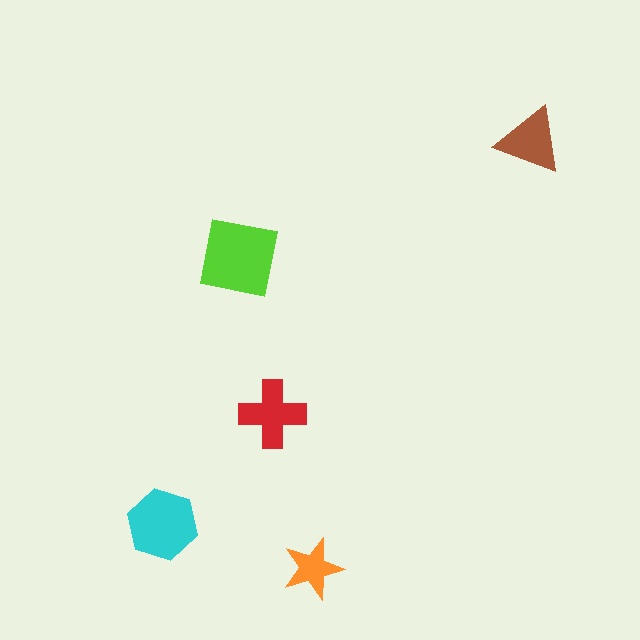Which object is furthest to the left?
The cyan hexagon is leftmost.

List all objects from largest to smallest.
The lime square, the cyan hexagon, the red cross, the brown triangle, the orange star.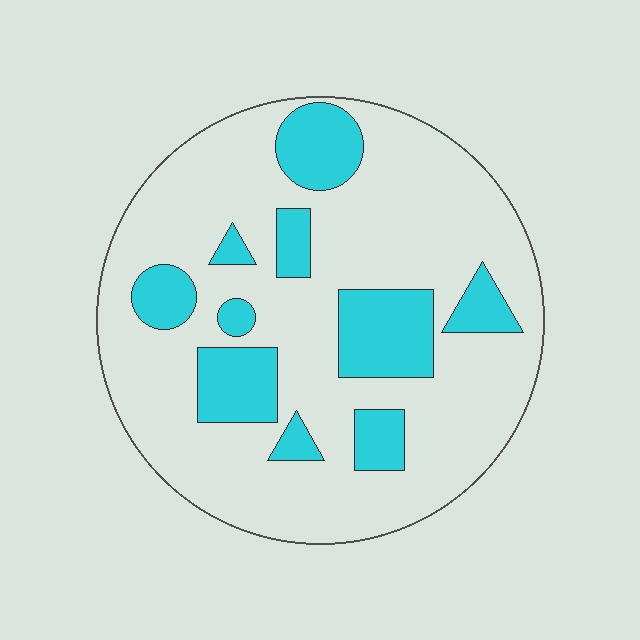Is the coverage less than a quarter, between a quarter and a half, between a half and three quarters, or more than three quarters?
Less than a quarter.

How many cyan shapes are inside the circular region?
10.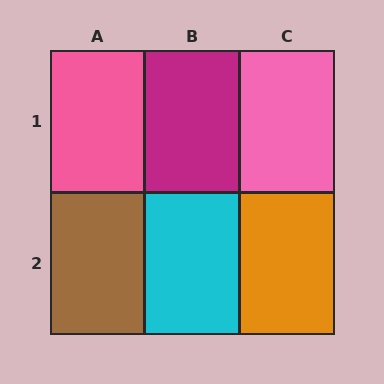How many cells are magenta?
1 cell is magenta.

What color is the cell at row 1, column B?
Magenta.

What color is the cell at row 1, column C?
Pink.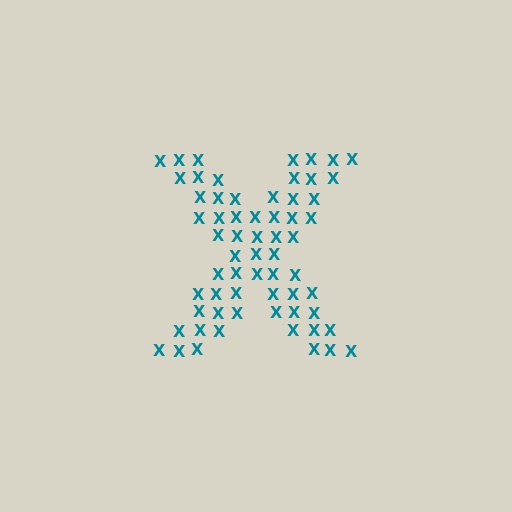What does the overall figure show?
The overall figure shows the letter X.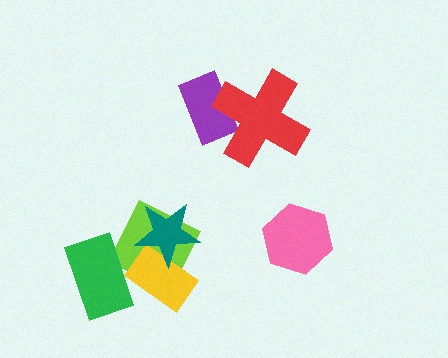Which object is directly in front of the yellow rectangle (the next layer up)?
The teal star is directly in front of the yellow rectangle.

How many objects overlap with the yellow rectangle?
3 objects overlap with the yellow rectangle.